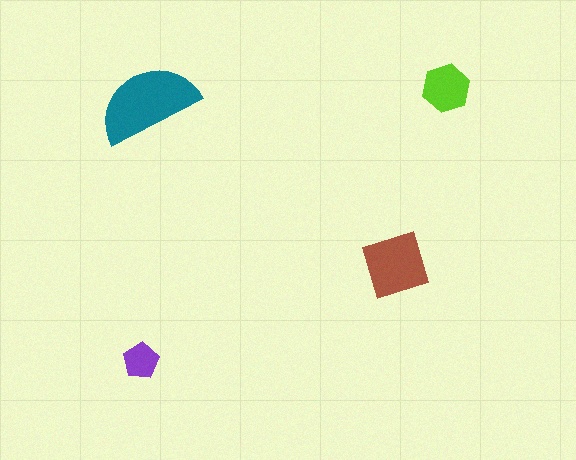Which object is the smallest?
The purple pentagon.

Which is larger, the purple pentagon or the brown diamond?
The brown diamond.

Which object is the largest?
The teal semicircle.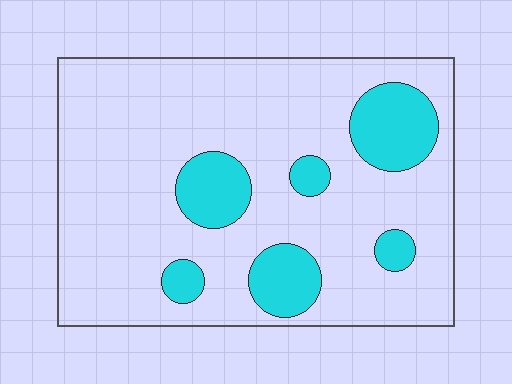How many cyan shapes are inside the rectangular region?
6.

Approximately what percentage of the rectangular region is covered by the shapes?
Approximately 20%.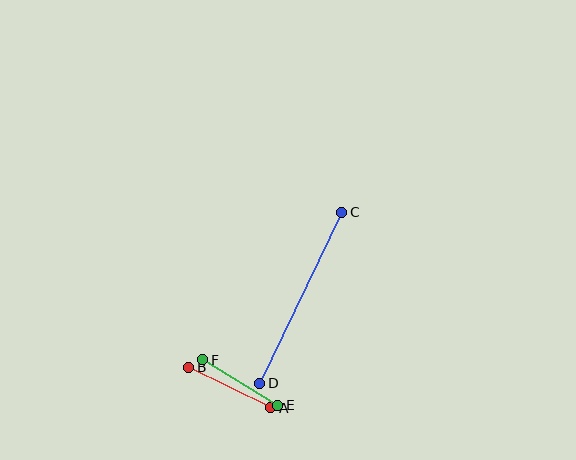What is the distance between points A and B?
The distance is approximately 92 pixels.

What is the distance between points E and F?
The distance is approximately 88 pixels.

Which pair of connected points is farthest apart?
Points C and D are farthest apart.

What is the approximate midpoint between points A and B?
The midpoint is at approximately (230, 388) pixels.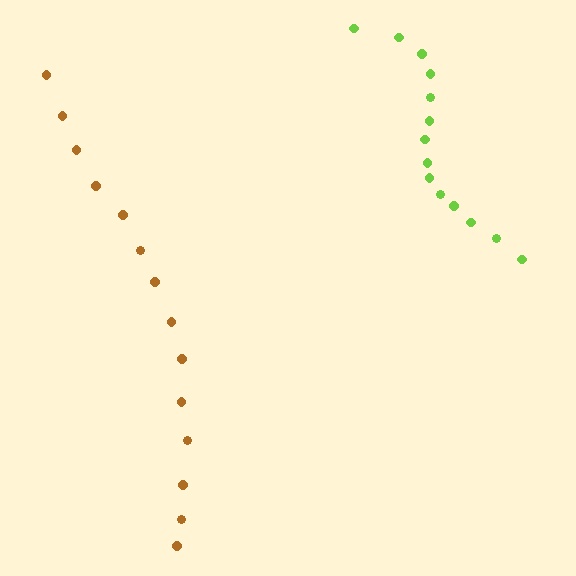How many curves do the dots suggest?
There are 2 distinct paths.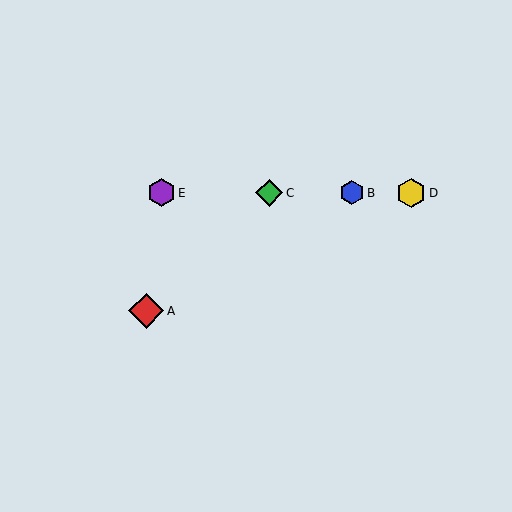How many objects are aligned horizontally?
4 objects (B, C, D, E) are aligned horizontally.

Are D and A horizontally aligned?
No, D is at y≈193 and A is at y≈311.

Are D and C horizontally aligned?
Yes, both are at y≈193.